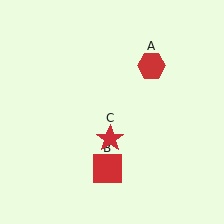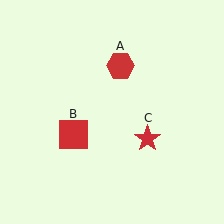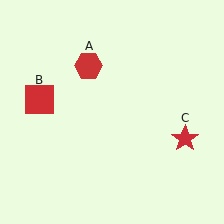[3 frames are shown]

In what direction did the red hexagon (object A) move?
The red hexagon (object A) moved left.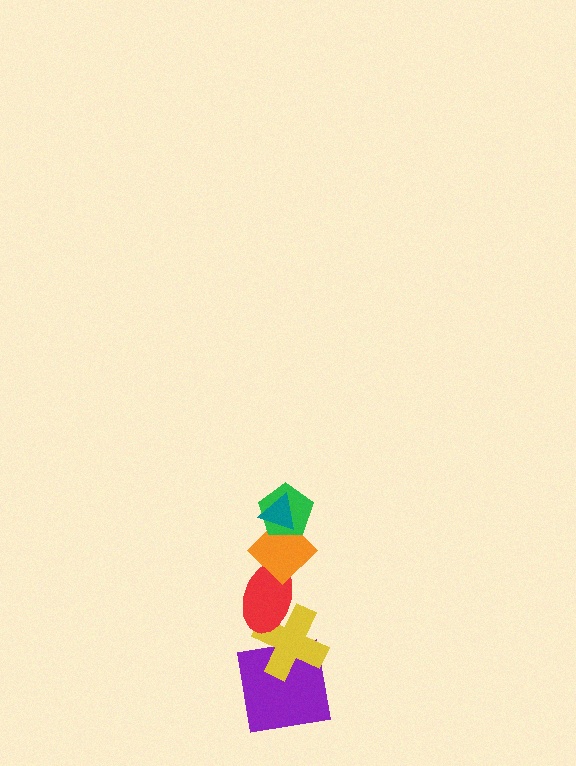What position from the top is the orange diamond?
The orange diamond is 3rd from the top.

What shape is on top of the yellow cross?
The red ellipse is on top of the yellow cross.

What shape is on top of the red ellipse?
The orange diamond is on top of the red ellipse.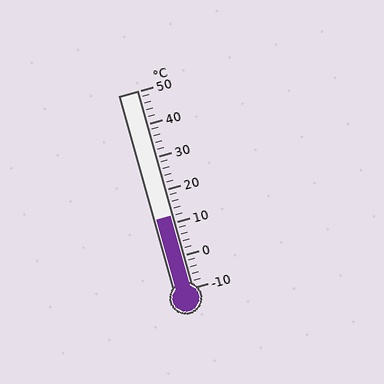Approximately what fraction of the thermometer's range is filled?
The thermometer is filled to approximately 35% of its range.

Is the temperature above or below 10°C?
The temperature is above 10°C.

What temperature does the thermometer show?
The thermometer shows approximately 12°C.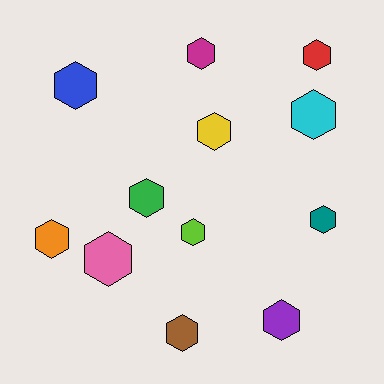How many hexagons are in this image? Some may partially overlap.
There are 12 hexagons.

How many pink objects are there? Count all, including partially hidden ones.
There is 1 pink object.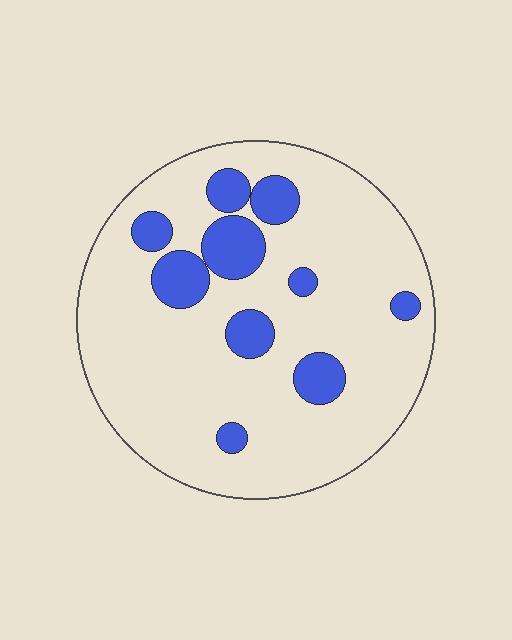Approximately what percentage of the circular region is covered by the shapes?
Approximately 15%.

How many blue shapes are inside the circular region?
10.